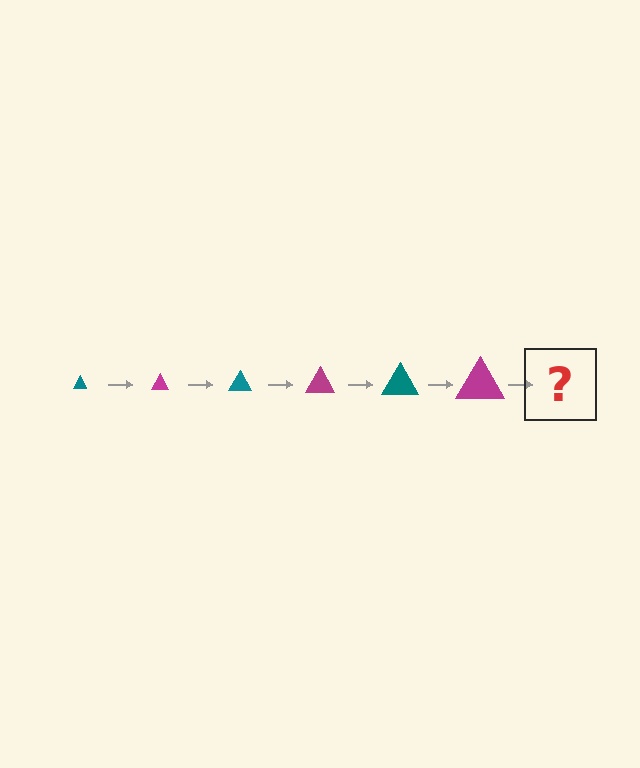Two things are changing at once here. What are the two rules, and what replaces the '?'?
The two rules are that the triangle grows larger each step and the color cycles through teal and magenta. The '?' should be a teal triangle, larger than the previous one.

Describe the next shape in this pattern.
It should be a teal triangle, larger than the previous one.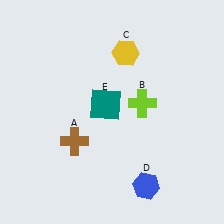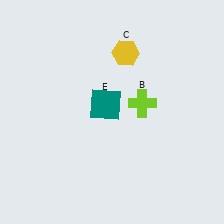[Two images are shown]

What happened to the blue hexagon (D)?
The blue hexagon (D) was removed in Image 2. It was in the bottom-right area of Image 1.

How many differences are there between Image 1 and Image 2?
There are 2 differences between the two images.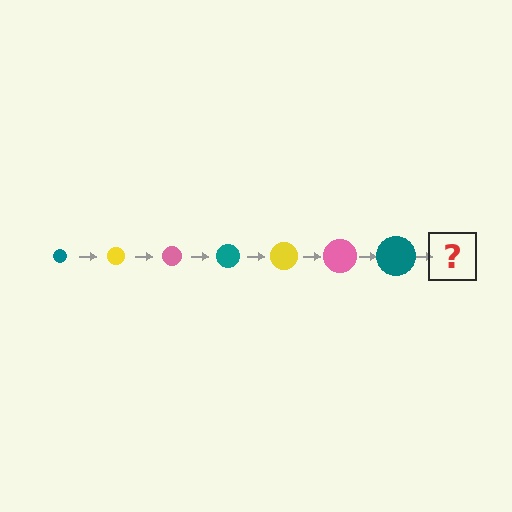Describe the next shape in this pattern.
It should be a yellow circle, larger than the previous one.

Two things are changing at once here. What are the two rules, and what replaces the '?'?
The two rules are that the circle grows larger each step and the color cycles through teal, yellow, and pink. The '?' should be a yellow circle, larger than the previous one.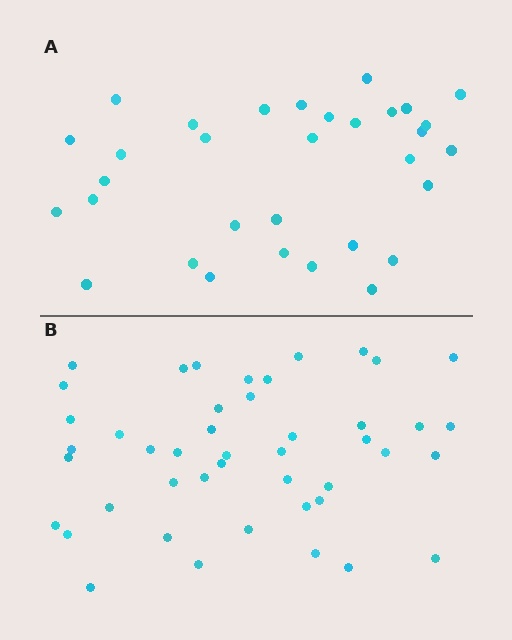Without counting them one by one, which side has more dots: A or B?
Region B (the bottom region) has more dots.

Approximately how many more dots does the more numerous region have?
Region B has approximately 15 more dots than region A.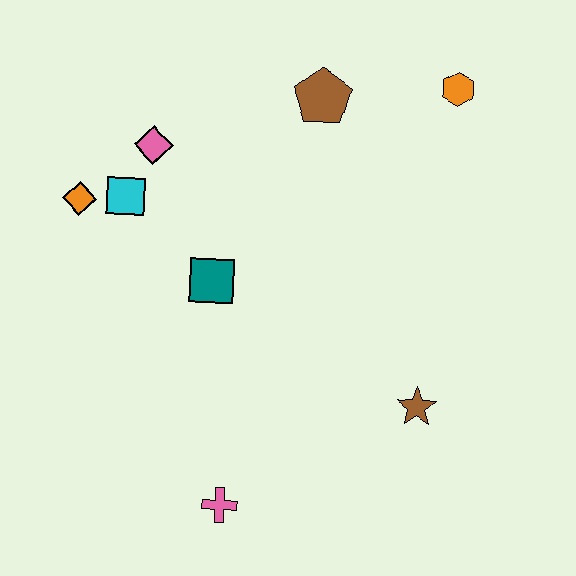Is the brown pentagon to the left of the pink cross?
No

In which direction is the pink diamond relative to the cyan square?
The pink diamond is above the cyan square.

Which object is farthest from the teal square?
The orange hexagon is farthest from the teal square.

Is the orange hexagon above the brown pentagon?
Yes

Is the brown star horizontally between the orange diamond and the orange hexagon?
Yes